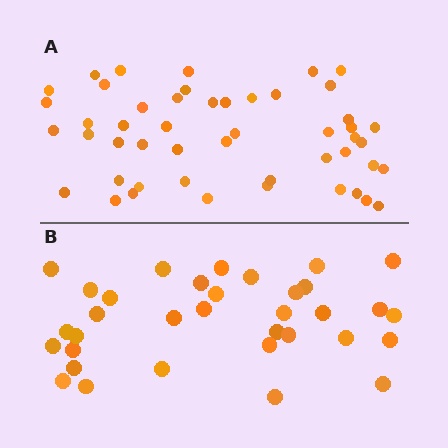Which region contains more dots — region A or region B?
Region A (the top region) has more dots.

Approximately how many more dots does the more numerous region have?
Region A has approximately 15 more dots than region B.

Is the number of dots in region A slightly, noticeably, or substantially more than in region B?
Region A has noticeably more, but not dramatically so. The ratio is roughly 1.4 to 1.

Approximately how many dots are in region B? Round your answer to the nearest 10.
About 30 dots. (The exact count is 34, which rounds to 30.)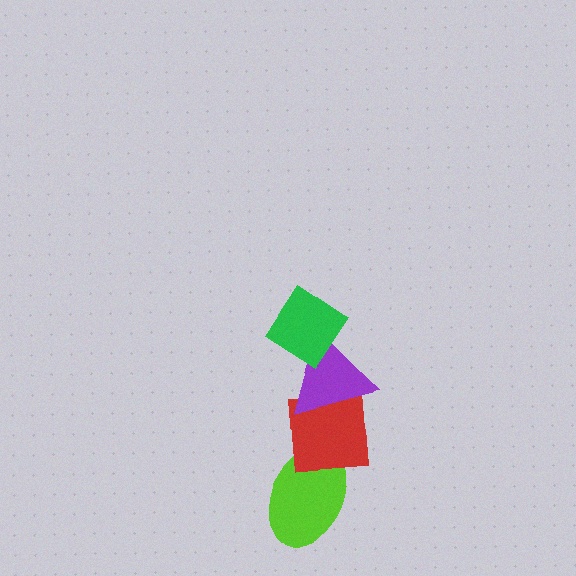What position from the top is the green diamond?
The green diamond is 1st from the top.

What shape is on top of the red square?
The purple triangle is on top of the red square.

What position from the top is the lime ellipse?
The lime ellipse is 4th from the top.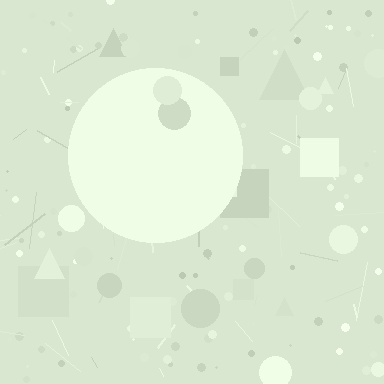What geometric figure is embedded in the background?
A circle is embedded in the background.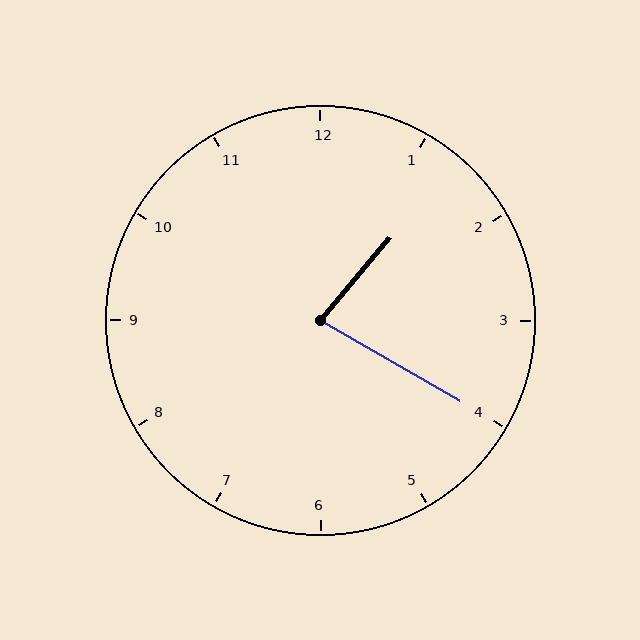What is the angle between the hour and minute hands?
Approximately 80 degrees.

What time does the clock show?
1:20.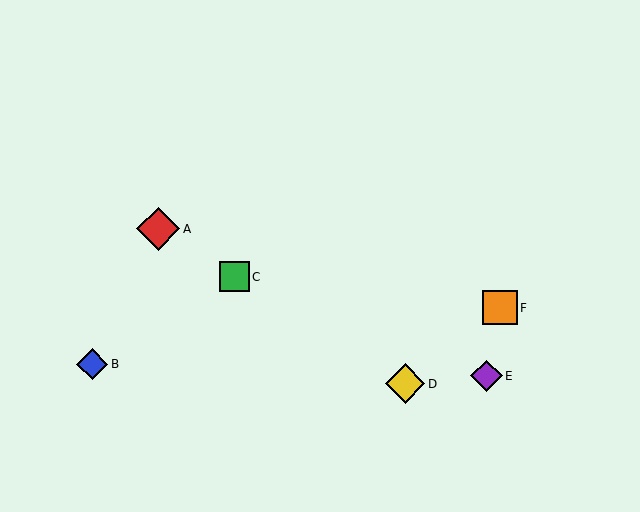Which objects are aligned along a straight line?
Objects A, C, D are aligned along a straight line.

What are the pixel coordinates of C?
Object C is at (235, 277).